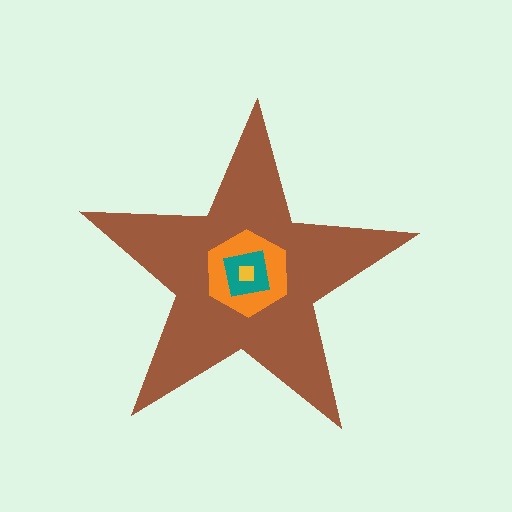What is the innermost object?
The yellow square.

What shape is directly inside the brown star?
The orange hexagon.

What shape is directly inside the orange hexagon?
The teal square.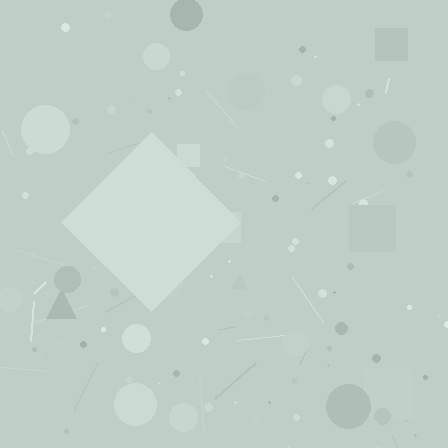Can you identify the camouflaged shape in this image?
The camouflaged shape is a diamond.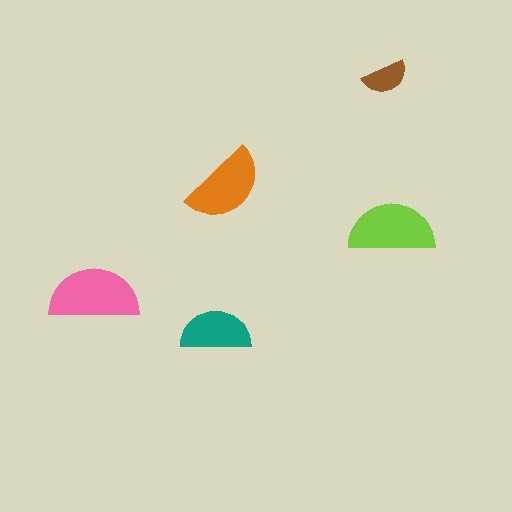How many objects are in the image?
There are 5 objects in the image.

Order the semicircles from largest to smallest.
the pink one, the lime one, the orange one, the teal one, the brown one.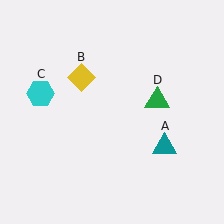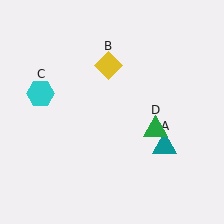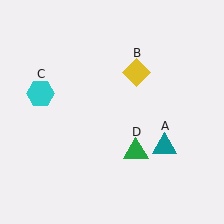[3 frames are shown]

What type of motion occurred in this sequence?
The yellow diamond (object B), green triangle (object D) rotated clockwise around the center of the scene.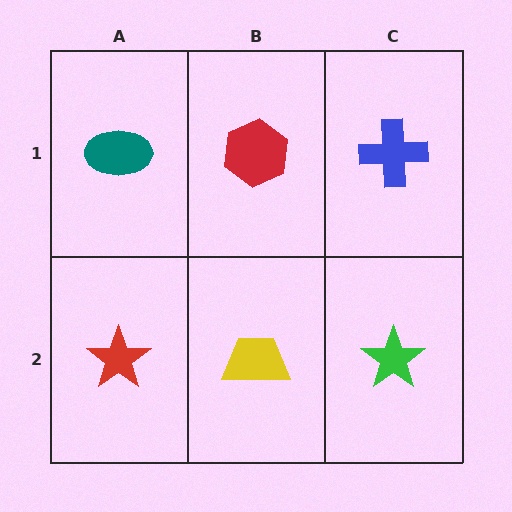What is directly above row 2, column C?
A blue cross.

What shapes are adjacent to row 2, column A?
A teal ellipse (row 1, column A), a yellow trapezoid (row 2, column B).